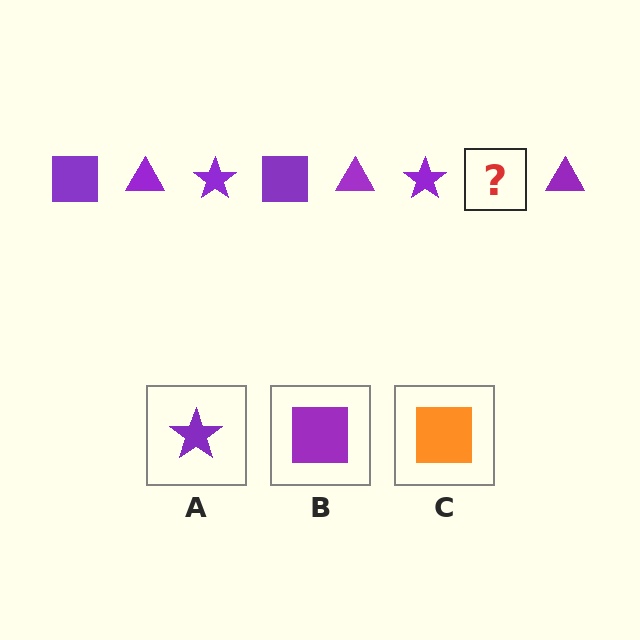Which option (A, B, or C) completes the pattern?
B.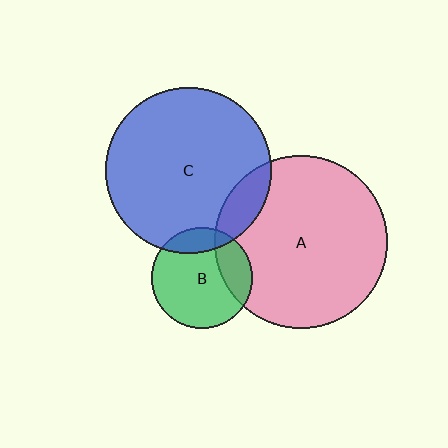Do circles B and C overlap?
Yes.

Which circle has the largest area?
Circle A (pink).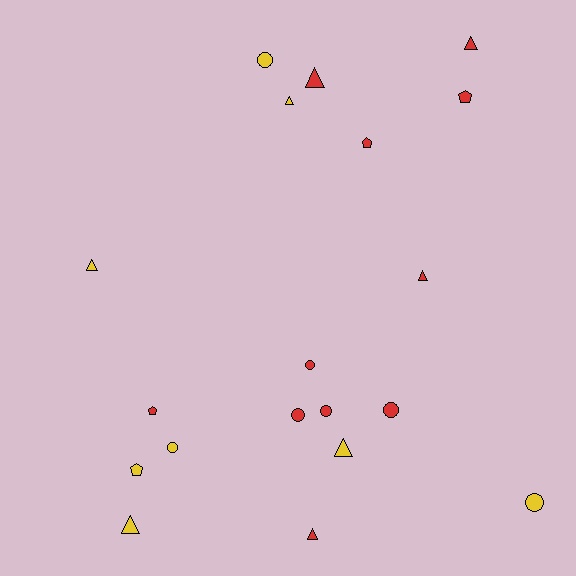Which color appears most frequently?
Red, with 11 objects.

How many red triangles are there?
There are 4 red triangles.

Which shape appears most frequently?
Triangle, with 8 objects.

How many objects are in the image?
There are 19 objects.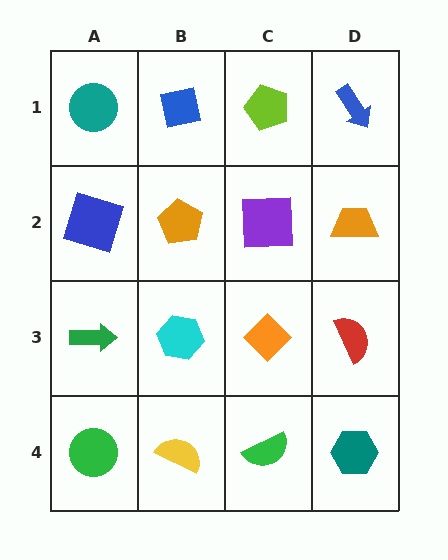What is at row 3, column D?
A red semicircle.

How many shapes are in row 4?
4 shapes.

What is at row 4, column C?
A green semicircle.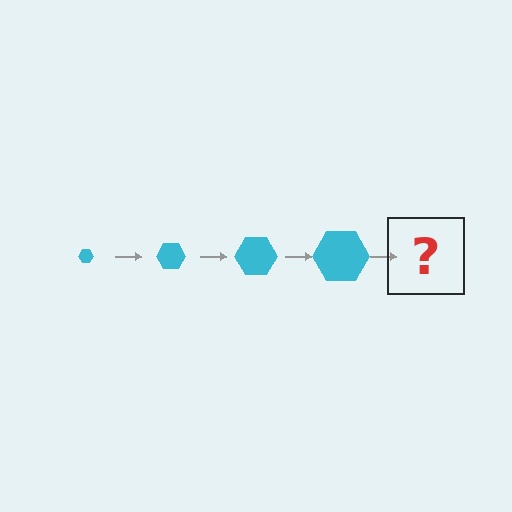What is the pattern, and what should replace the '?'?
The pattern is that the hexagon gets progressively larger each step. The '?' should be a cyan hexagon, larger than the previous one.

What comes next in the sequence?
The next element should be a cyan hexagon, larger than the previous one.